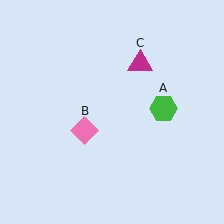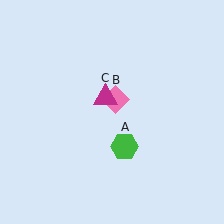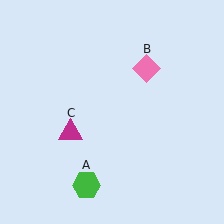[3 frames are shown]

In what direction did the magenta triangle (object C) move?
The magenta triangle (object C) moved down and to the left.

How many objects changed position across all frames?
3 objects changed position: green hexagon (object A), pink diamond (object B), magenta triangle (object C).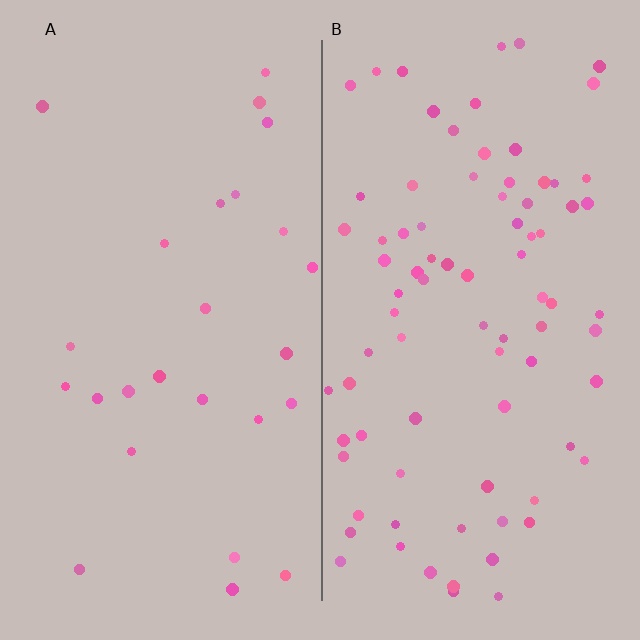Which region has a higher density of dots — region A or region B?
B (the right).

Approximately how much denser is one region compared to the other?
Approximately 3.2× — region B over region A.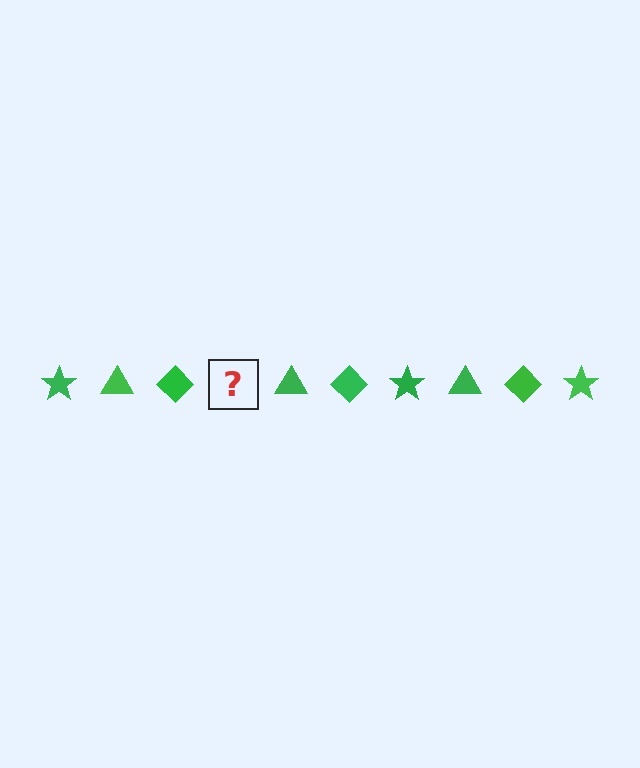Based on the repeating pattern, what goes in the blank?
The blank should be a green star.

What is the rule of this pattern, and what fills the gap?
The rule is that the pattern cycles through star, triangle, diamond shapes in green. The gap should be filled with a green star.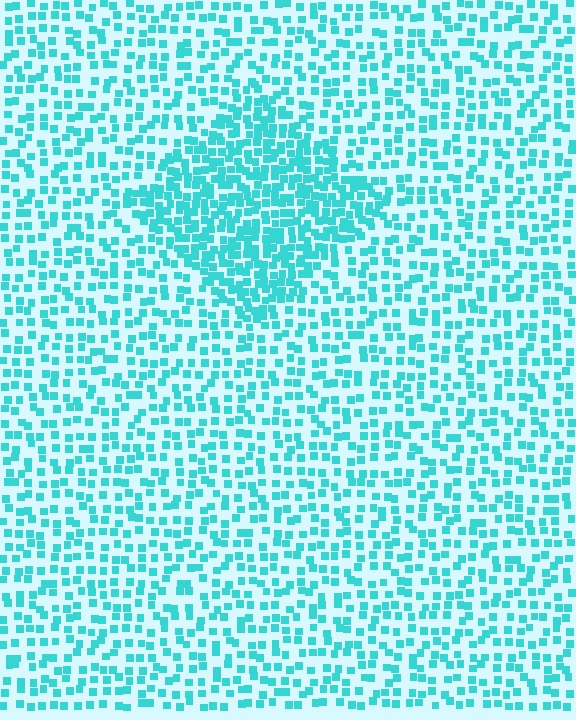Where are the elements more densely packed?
The elements are more densely packed inside the diamond boundary.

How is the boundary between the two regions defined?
The boundary is defined by a change in element density (approximately 2.0x ratio). All elements are the same color, size, and shape.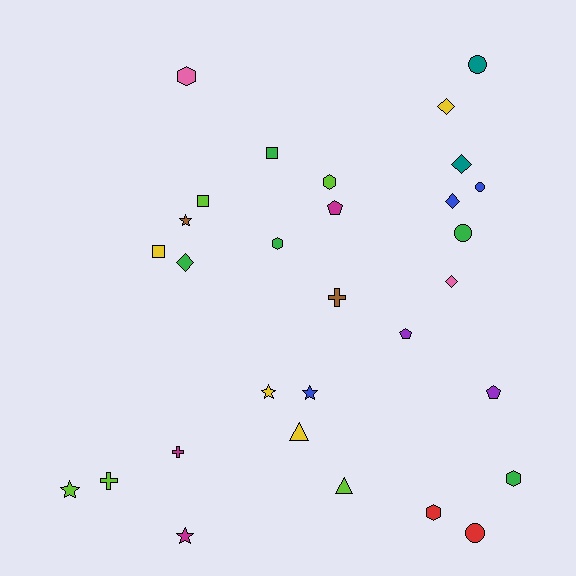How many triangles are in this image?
There are 2 triangles.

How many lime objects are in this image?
There are 5 lime objects.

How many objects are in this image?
There are 30 objects.